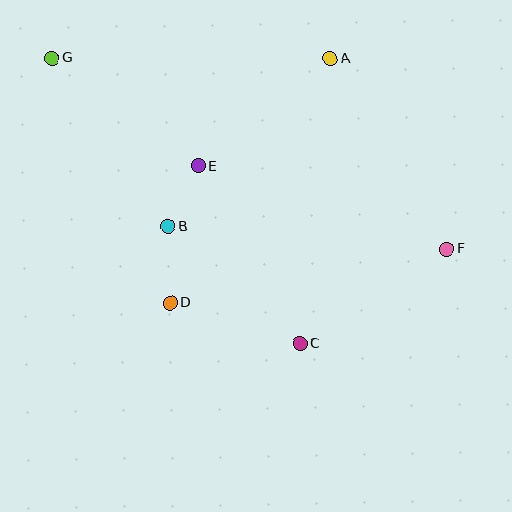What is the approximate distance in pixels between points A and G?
The distance between A and G is approximately 278 pixels.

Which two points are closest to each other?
Points B and E are closest to each other.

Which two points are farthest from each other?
Points F and G are farthest from each other.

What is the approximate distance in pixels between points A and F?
The distance between A and F is approximately 223 pixels.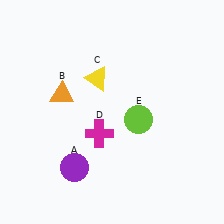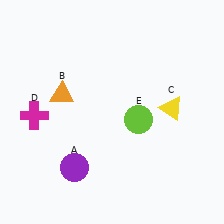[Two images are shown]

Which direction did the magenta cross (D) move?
The magenta cross (D) moved left.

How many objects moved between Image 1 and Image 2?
2 objects moved between the two images.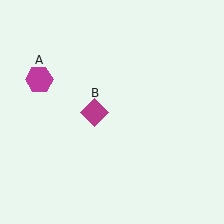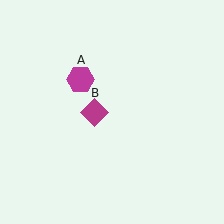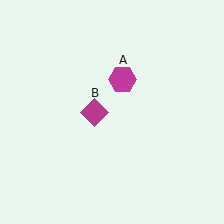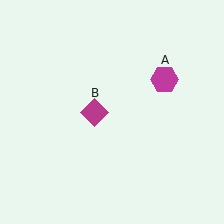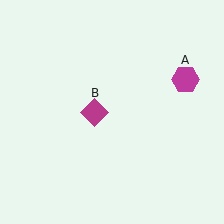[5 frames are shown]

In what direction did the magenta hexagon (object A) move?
The magenta hexagon (object A) moved right.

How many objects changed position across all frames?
1 object changed position: magenta hexagon (object A).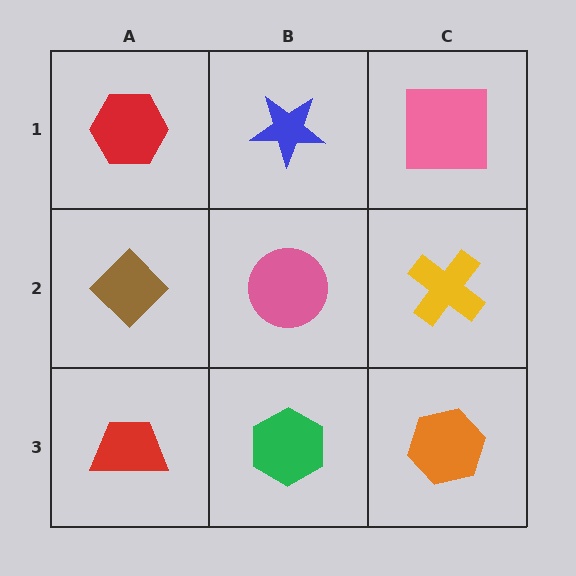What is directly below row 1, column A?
A brown diamond.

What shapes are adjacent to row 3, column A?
A brown diamond (row 2, column A), a green hexagon (row 3, column B).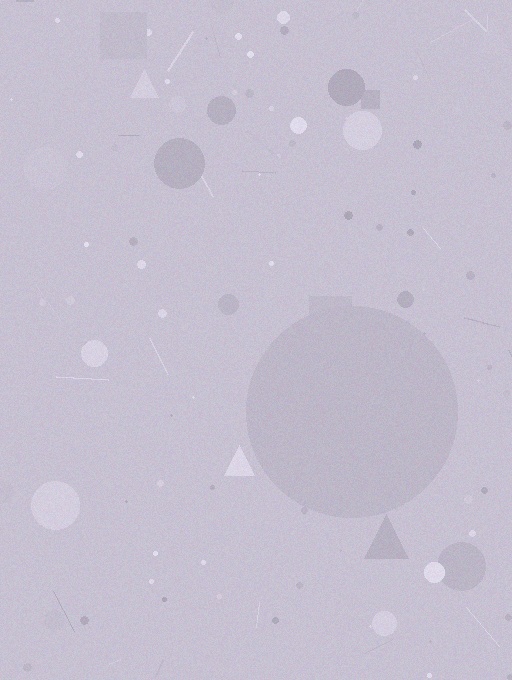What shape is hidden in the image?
A circle is hidden in the image.